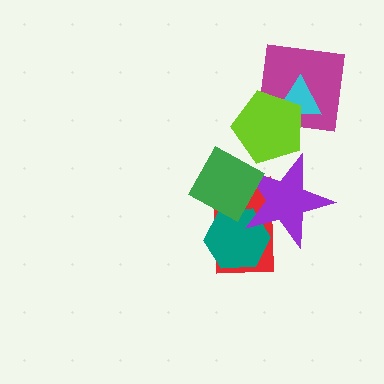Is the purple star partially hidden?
Yes, it is partially covered by another shape.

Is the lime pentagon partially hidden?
No, no other shape covers it.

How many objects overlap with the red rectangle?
3 objects overlap with the red rectangle.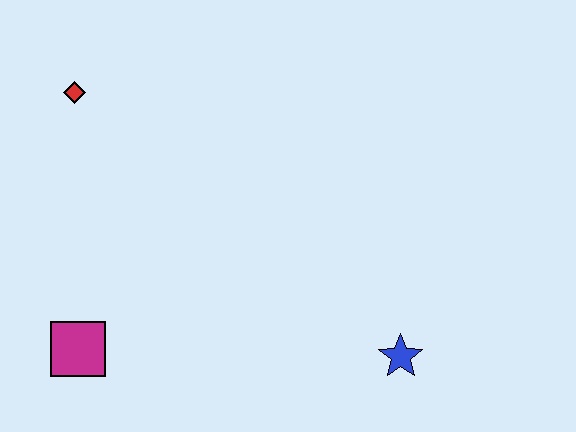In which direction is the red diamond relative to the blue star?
The red diamond is to the left of the blue star.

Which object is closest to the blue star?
The magenta square is closest to the blue star.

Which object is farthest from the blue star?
The red diamond is farthest from the blue star.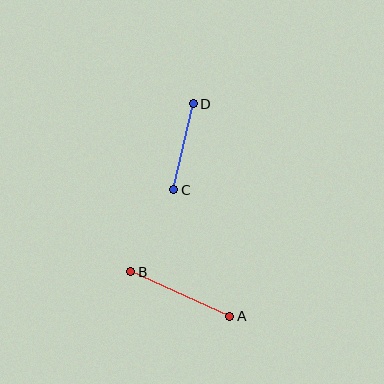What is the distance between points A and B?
The distance is approximately 109 pixels.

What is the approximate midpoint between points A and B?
The midpoint is at approximately (180, 294) pixels.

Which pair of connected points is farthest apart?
Points A and B are farthest apart.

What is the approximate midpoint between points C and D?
The midpoint is at approximately (184, 147) pixels.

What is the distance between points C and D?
The distance is approximately 88 pixels.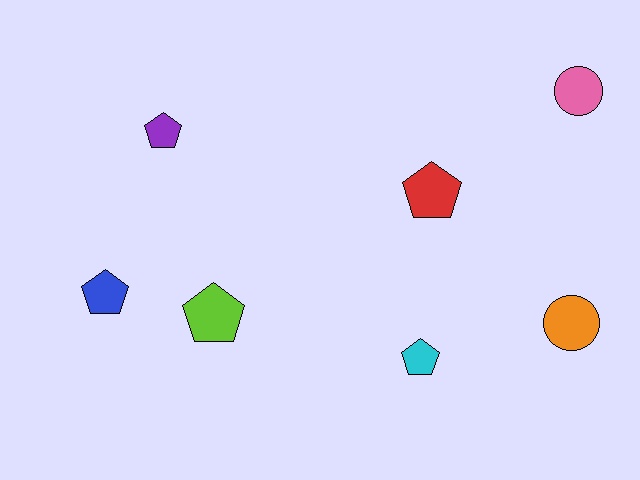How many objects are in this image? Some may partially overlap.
There are 7 objects.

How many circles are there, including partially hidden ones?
There are 2 circles.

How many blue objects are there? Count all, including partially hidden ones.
There is 1 blue object.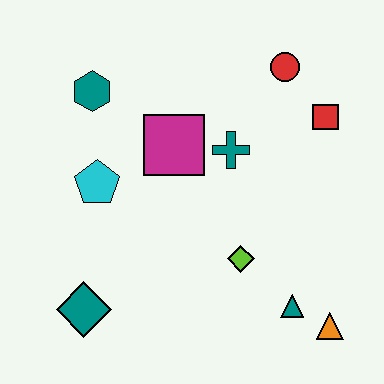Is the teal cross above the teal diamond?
Yes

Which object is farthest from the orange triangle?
The teal hexagon is farthest from the orange triangle.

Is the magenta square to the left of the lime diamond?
Yes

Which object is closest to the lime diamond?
The teal triangle is closest to the lime diamond.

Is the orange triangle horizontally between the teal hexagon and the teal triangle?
No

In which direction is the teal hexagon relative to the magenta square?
The teal hexagon is to the left of the magenta square.